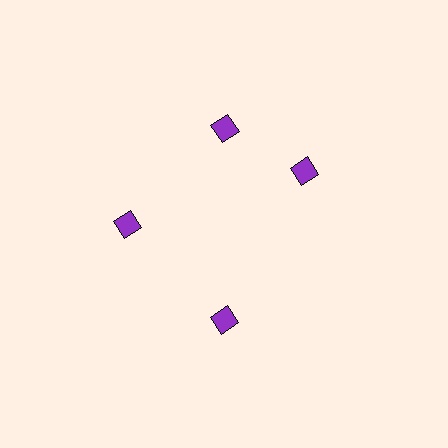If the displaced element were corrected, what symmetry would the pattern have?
It would have 4-fold rotational symmetry — the pattern would map onto itself every 90 degrees.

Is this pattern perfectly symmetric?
No. The 4 purple diamonds are arranged in a ring, but one element near the 3 o'clock position is rotated out of alignment along the ring, breaking the 4-fold rotational symmetry.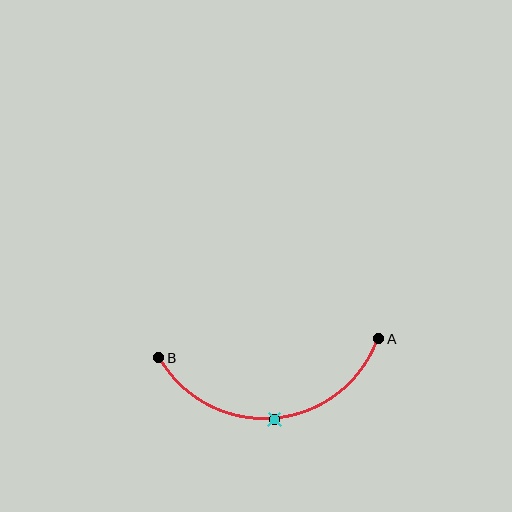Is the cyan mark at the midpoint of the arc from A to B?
Yes. The cyan mark lies on the arc at equal arc-length from both A and B — it is the arc midpoint.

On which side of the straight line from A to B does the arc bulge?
The arc bulges below the straight line connecting A and B.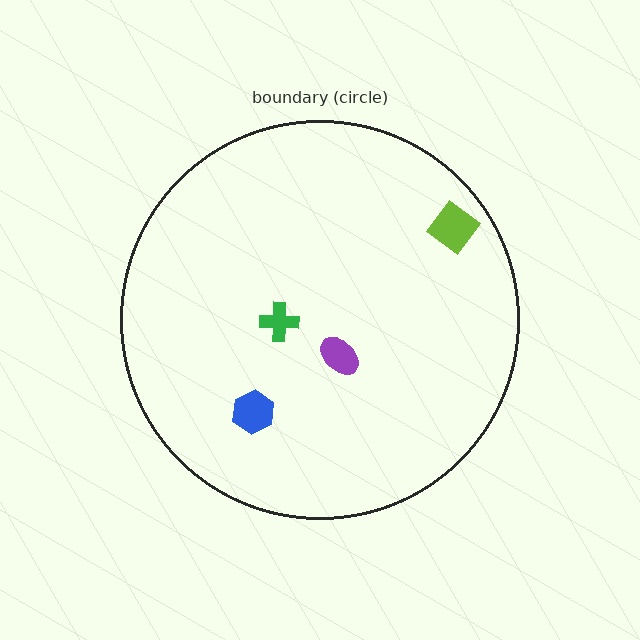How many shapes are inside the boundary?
4 inside, 0 outside.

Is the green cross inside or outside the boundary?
Inside.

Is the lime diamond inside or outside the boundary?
Inside.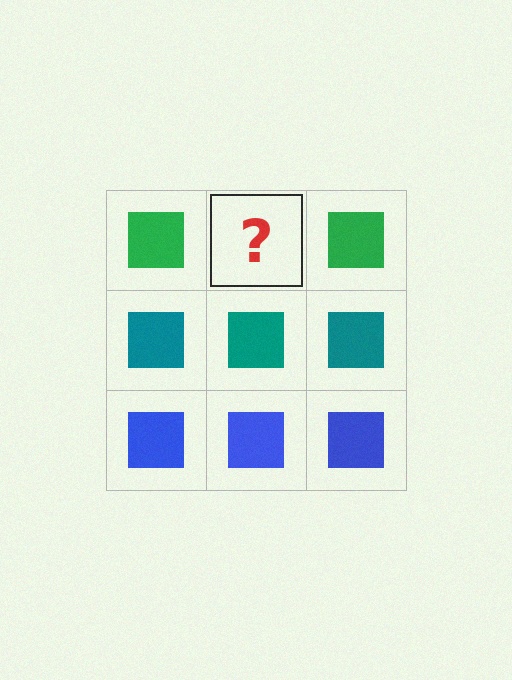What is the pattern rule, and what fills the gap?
The rule is that each row has a consistent color. The gap should be filled with a green square.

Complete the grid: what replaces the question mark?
The question mark should be replaced with a green square.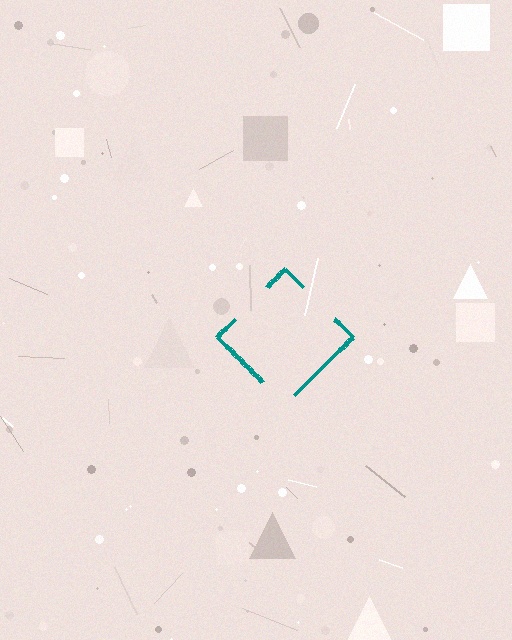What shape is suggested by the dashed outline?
The dashed outline suggests a diamond.